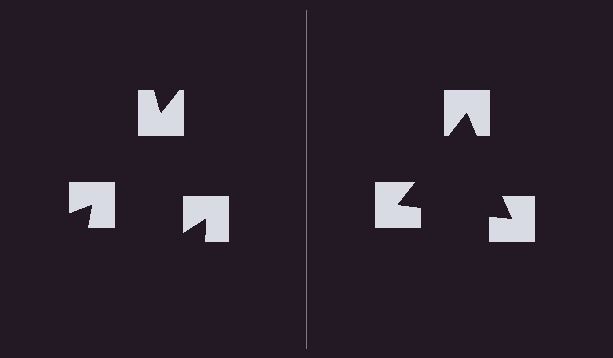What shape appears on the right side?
An illusory triangle.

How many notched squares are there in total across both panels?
6 — 3 on each side.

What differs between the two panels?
The notched squares are positioned identically on both sides; only the wedge orientations differ. On the right they align to a triangle; on the left they are misaligned.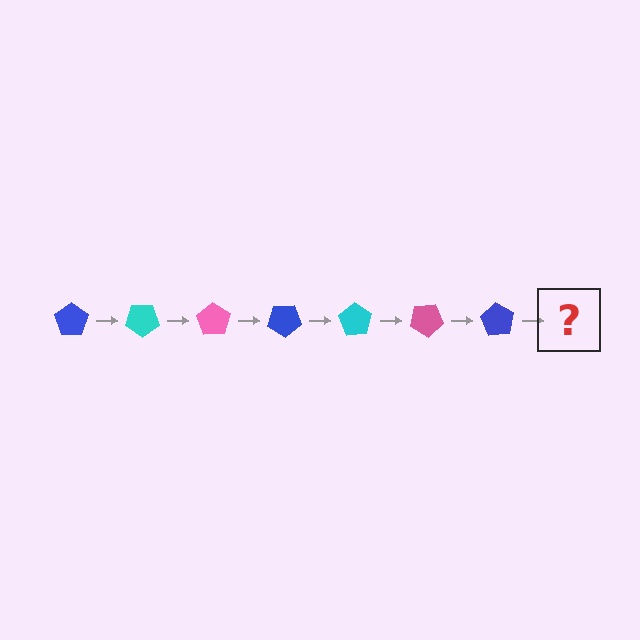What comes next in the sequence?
The next element should be a cyan pentagon, rotated 245 degrees from the start.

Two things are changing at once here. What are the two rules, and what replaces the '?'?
The two rules are that it rotates 35 degrees each step and the color cycles through blue, cyan, and pink. The '?' should be a cyan pentagon, rotated 245 degrees from the start.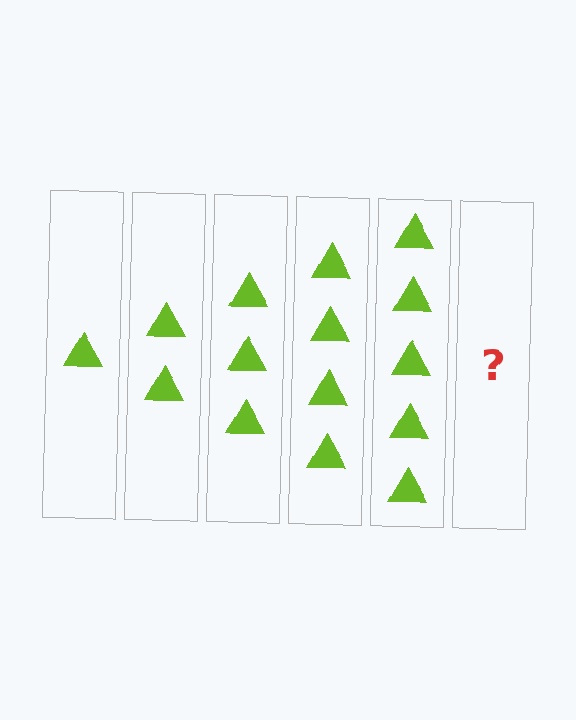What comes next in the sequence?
The next element should be 6 triangles.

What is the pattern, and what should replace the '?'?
The pattern is that each step adds one more triangle. The '?' should be 6 triangles.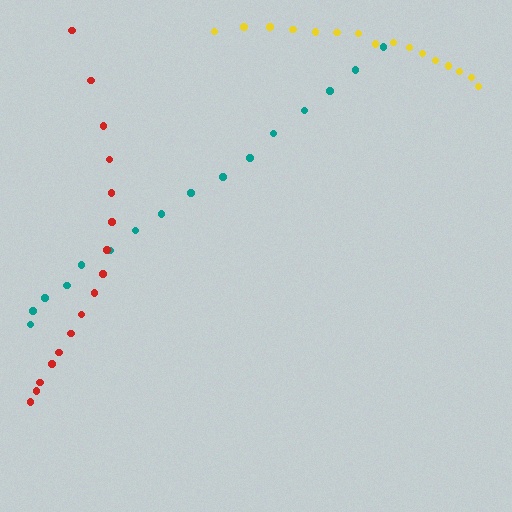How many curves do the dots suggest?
There are 3 distinct paths.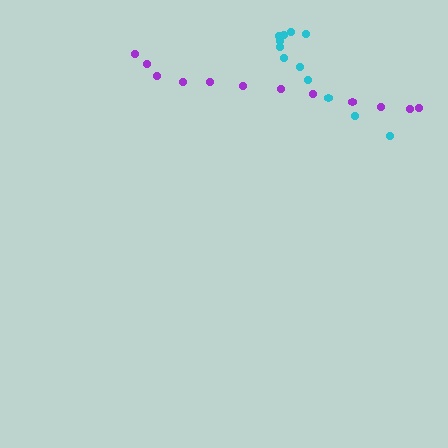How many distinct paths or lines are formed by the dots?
There are 2 distinct paths.